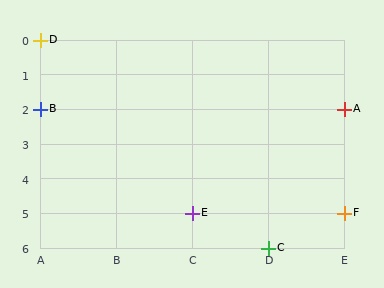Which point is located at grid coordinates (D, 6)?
Point C is at (D, 6).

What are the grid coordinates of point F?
Point F is at grid coordinates (E, 5).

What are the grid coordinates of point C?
Point C is at grid coordinates (D, 6).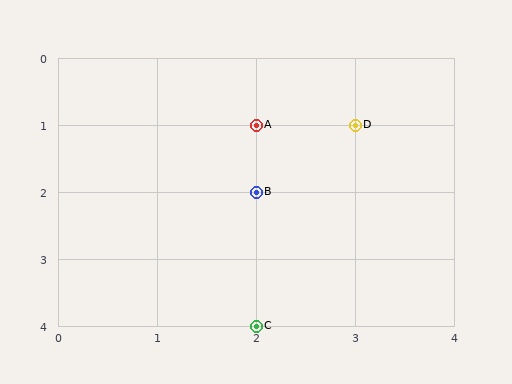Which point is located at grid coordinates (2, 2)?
Point B is at (2, 2).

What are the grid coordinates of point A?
Point A is at grid coordinates (2, 1).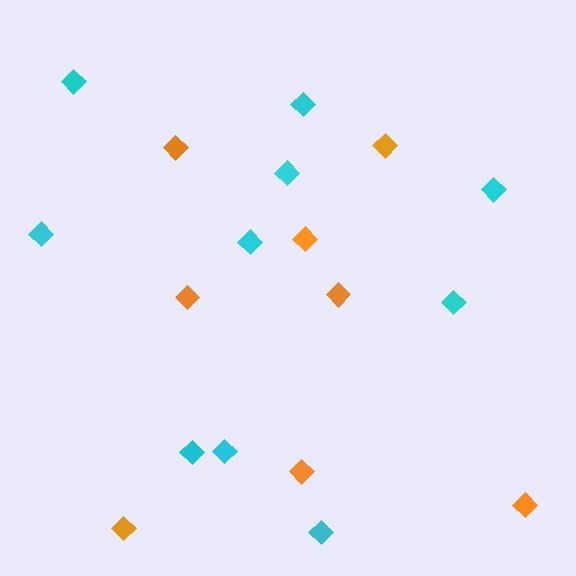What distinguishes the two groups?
There are 2 groups: one group of orange diamonds (8) and one group of cyan diamonds (10).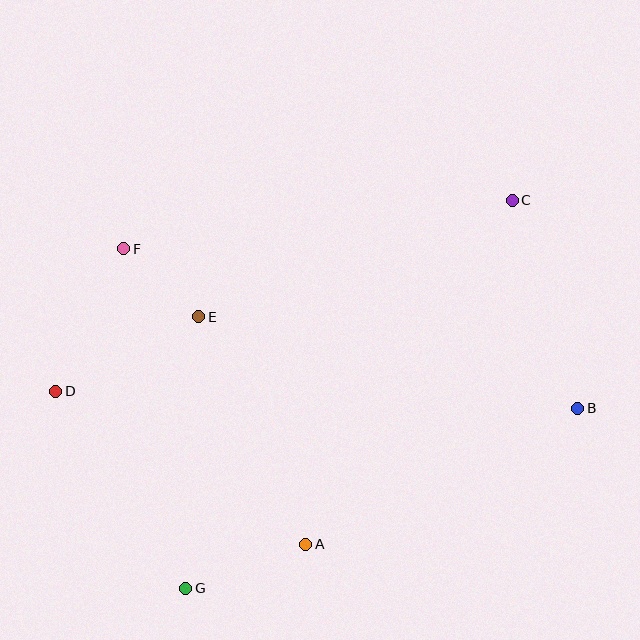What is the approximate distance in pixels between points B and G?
The distance between B and G is approximately 432 pixels.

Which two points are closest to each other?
Points E and F are closest to each other.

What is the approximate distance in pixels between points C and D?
The distance between C and D is approximately 495 pixels.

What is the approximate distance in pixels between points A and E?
The distance between A and E is approximately 252 pixels.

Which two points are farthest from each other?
Points B and D are farthest from each other.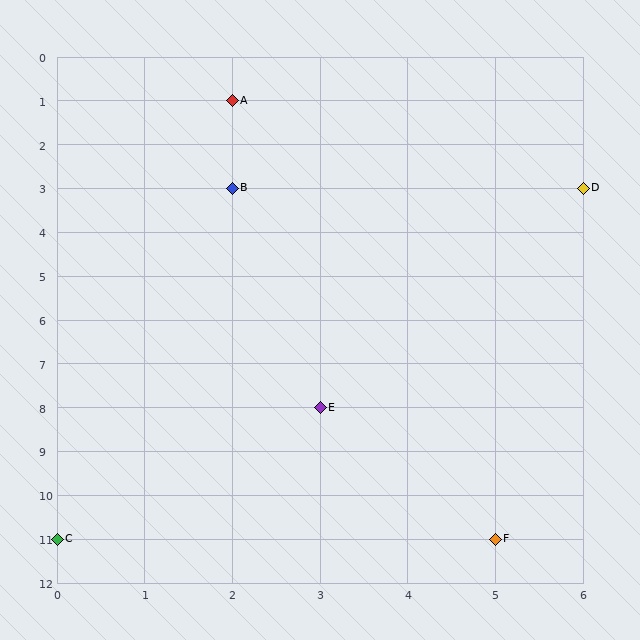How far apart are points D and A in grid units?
Points D and A are 4 columns and 2 rows apart (about 4.5 grid units diagonally).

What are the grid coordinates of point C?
Point C is at grid coordinates (0, 11).